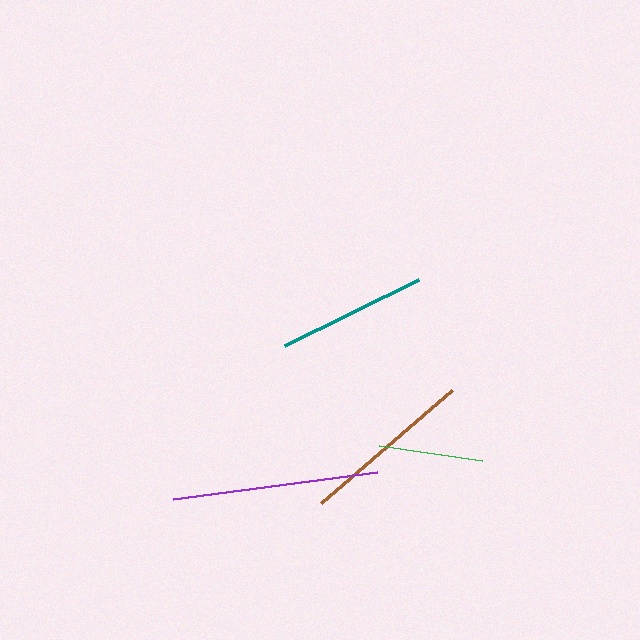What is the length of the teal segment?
The teal segment is approximately 148 pixels long.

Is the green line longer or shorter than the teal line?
The teal line is longer than the green line.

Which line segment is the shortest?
The green line is the shortest at approximately 104 pixels.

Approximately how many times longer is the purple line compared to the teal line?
The purple line is approximately 1.4 times the length of the teal line.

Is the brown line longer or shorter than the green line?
The brown line is longer than the green line.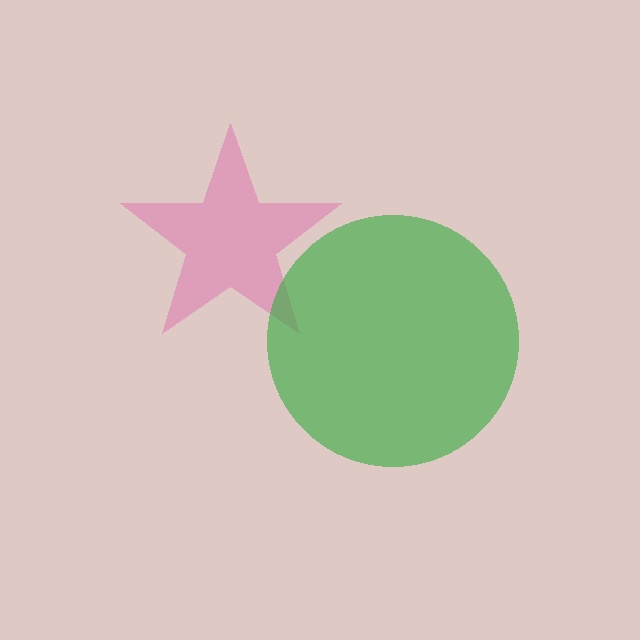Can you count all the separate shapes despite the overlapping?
Yes, there are 2 separate shapes.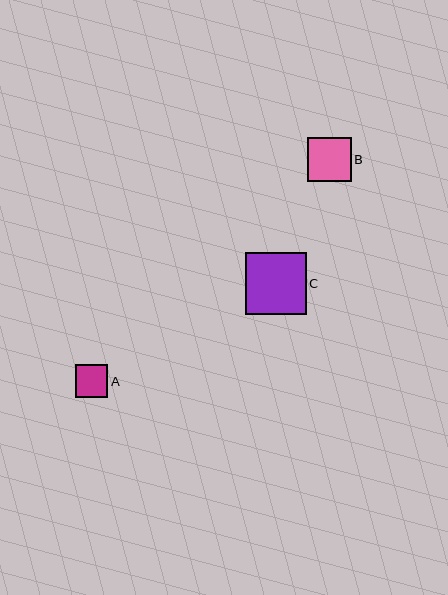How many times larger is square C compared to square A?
Square C is approximately 1.9 times the size of square A.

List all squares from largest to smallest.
From largest to smallest: C, B, A.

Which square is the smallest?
Square A is the smallest with a size of approximately 33 pixels.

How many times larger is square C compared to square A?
Square C is approximately 1.9 times the size of square A.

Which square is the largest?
Square C is the largest with a size of approximately 61 pixels.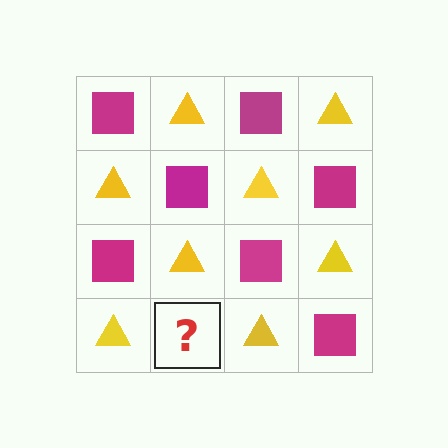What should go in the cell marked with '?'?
The missing cell should contain a magenta square.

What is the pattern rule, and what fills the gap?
The rule is that it alternates magenta square and yellow triangle in a checkerboard pattern. The gap should be filled with a magenta square.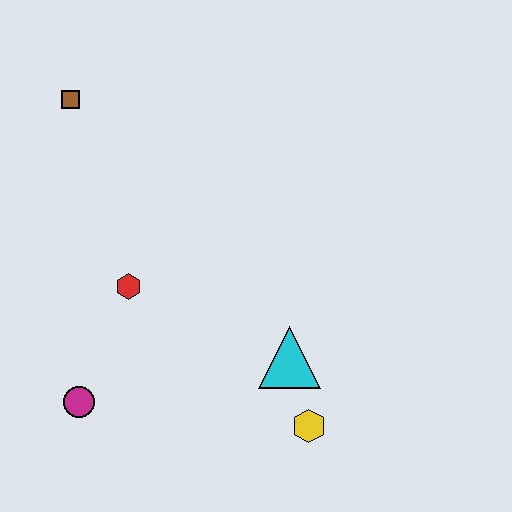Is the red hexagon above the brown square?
No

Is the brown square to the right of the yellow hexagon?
No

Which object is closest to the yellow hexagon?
The cyan triangle is closest to the yellow hexagon.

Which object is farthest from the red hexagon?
The yellow hexagon is farthest from the red hexagon.